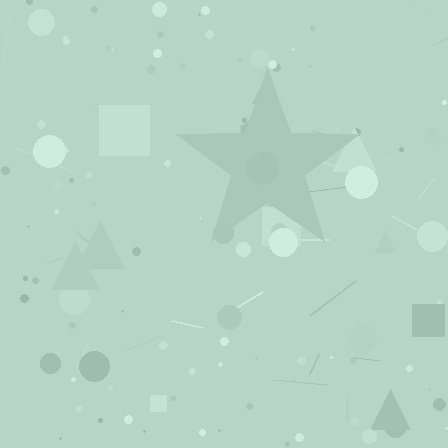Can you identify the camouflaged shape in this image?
The camouflaged shape is a star.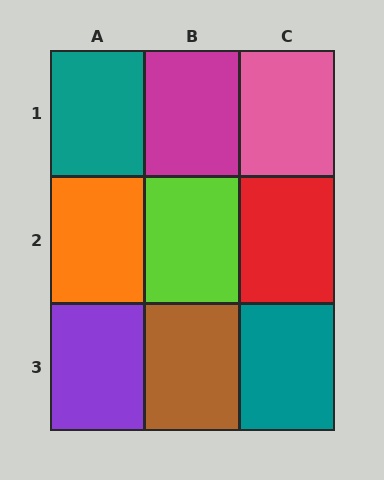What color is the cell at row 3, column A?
Purple.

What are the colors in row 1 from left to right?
Teal, magenta, pink.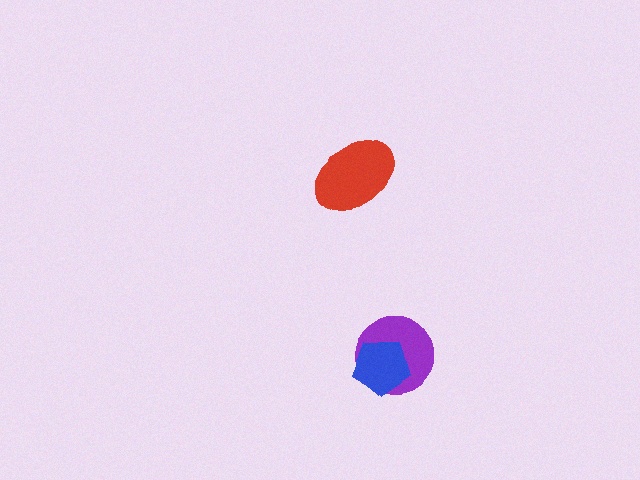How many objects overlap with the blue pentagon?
1 object overlaps with the blue pentagon.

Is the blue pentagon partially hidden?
No, no other shape covers it.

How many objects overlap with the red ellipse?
0 objects overlap with the red ellipse.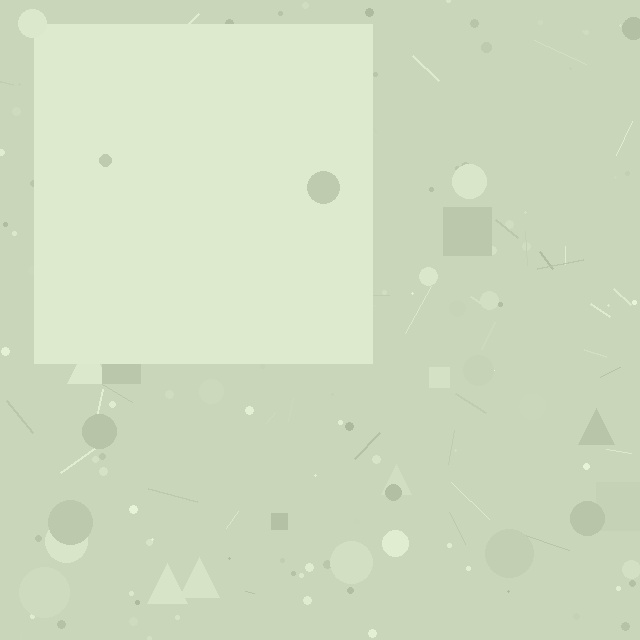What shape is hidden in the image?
A square is hidden in the image.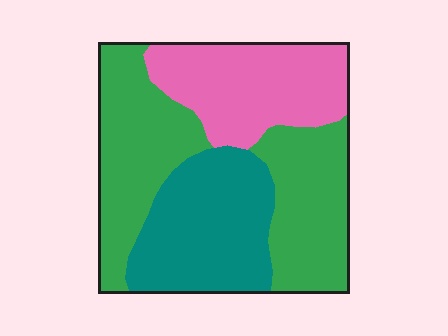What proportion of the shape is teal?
Teal covers about 30% of the shape.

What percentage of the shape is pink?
Pink takes up between a quarter and a half of the shape.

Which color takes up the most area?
Green, at roughly 45%.